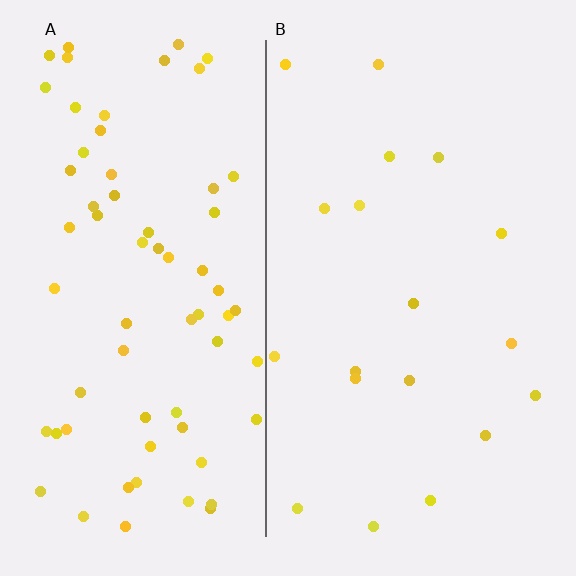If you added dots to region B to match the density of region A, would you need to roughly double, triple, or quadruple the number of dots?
Approximately quadruple.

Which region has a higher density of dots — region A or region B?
A (the left).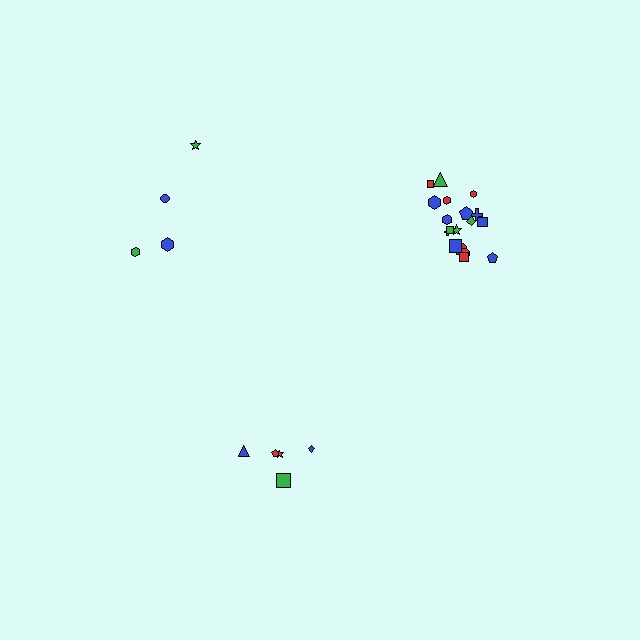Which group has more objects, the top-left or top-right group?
The top-right group.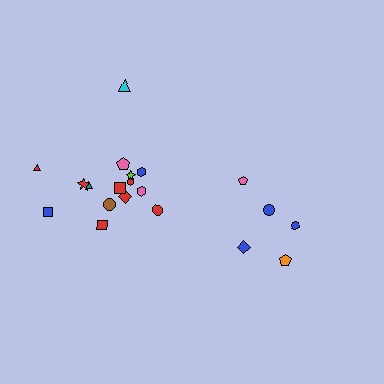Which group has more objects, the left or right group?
The left group.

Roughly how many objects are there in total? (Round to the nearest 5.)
Roughly 20 objects in total.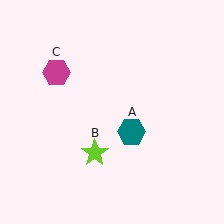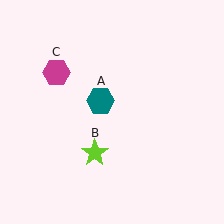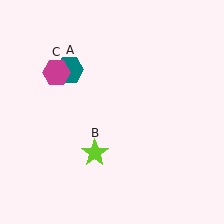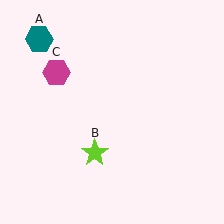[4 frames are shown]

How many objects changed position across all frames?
1 object changed position: teal hexagon (object A).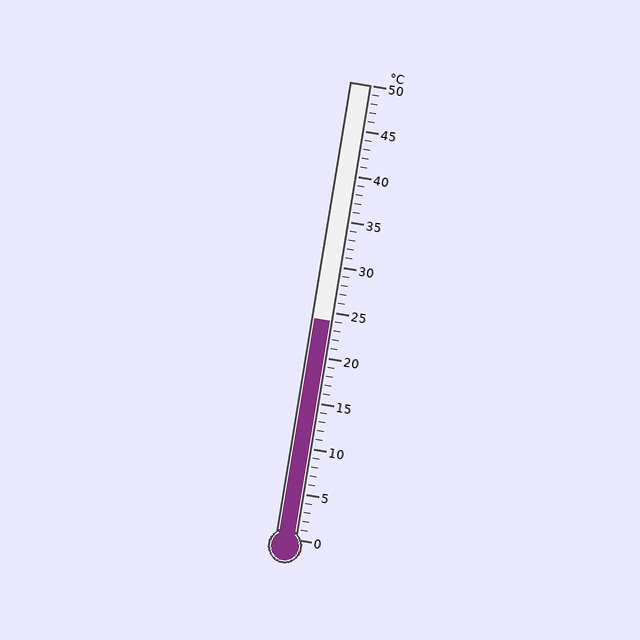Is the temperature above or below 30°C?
The temperature is below 30°C.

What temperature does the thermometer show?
The thermometer shows approximately 24°C.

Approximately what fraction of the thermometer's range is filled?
The thermometer is filled to approximately 50% of its range.